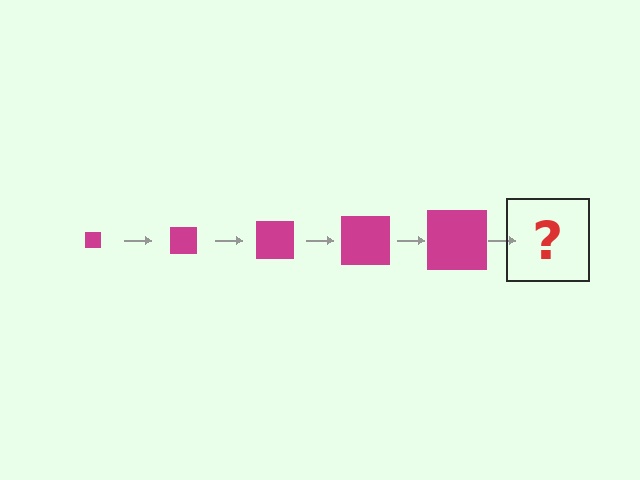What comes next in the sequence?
The next element should be a magenta square, larger than the previous one.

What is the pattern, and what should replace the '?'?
The pattern is that the square gets progressively larger each step. The '?' should be a magenta square, larger than the previous one.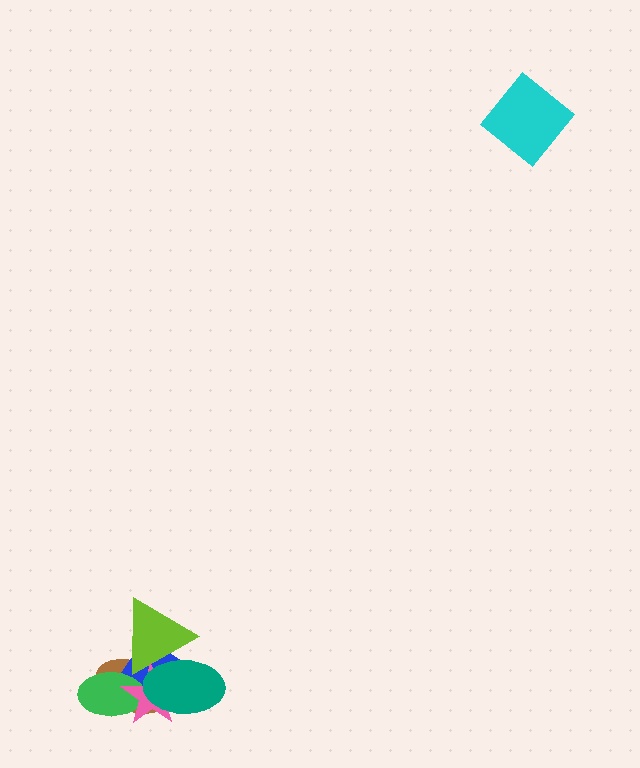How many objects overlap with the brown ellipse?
5 objects overlap with the brown ellipse.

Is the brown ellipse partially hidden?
Yes, it is partially covered by another shape.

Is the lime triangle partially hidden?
Yes, it is partially covered by another shape.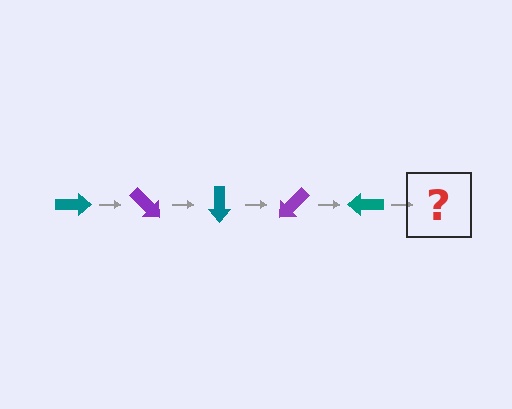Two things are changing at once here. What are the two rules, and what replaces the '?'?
The two rules are that it rotates 45 degrees each step and the color cycles through teal and purple. The '?' should be a purple arrow, rotated 225 degrees from the start.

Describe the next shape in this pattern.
It should be a purple arrow, rotated 225 degrees from the start.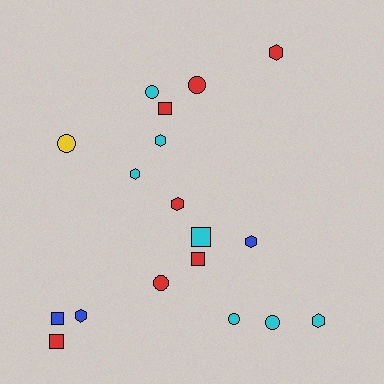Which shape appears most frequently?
Hexagon, with 7 objects.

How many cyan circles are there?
There are 3 cyan circles.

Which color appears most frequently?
Cyan, with 7 objects.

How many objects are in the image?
There are 18 objects.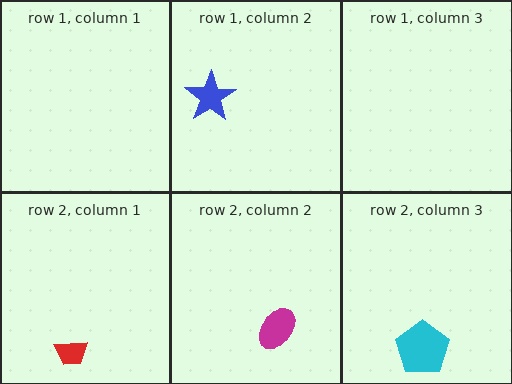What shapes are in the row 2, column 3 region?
The cyan pentagon.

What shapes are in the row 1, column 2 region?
The blue star.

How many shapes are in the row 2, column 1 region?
1.